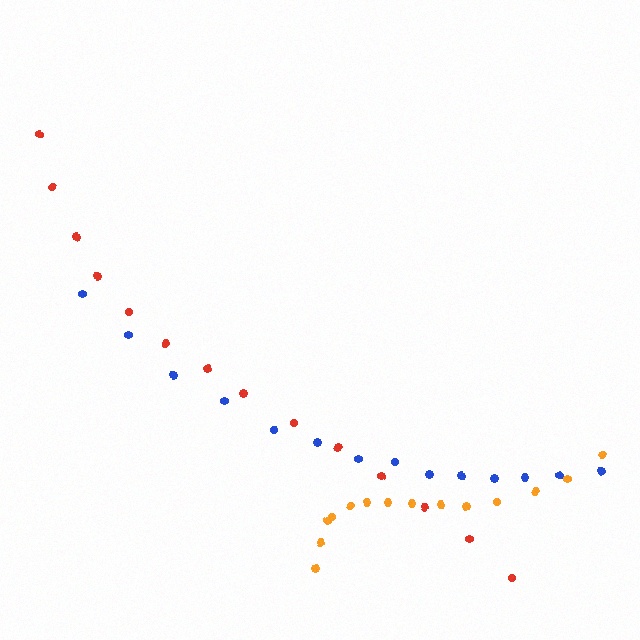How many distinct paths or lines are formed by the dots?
There are 3 distinct paths.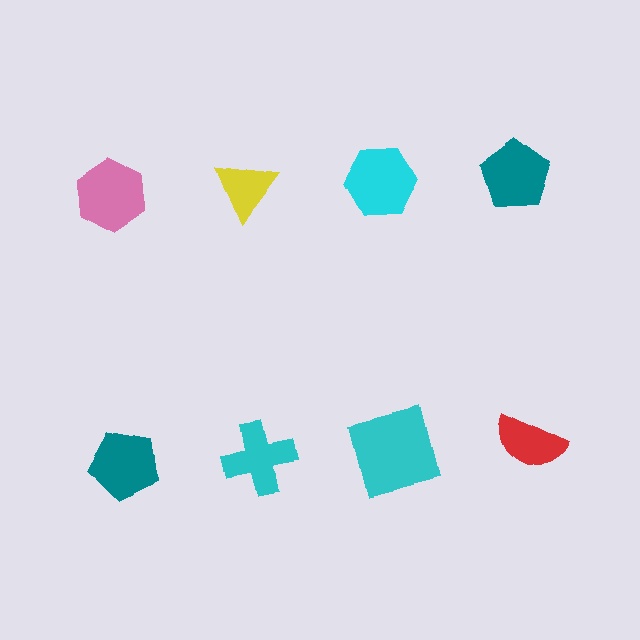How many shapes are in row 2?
4 shapes.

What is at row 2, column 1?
A teal pentagon.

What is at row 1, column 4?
A teal pentagon.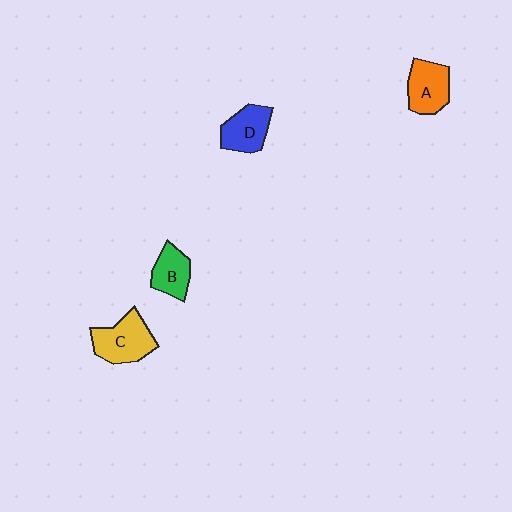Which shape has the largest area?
Shape C (yellow).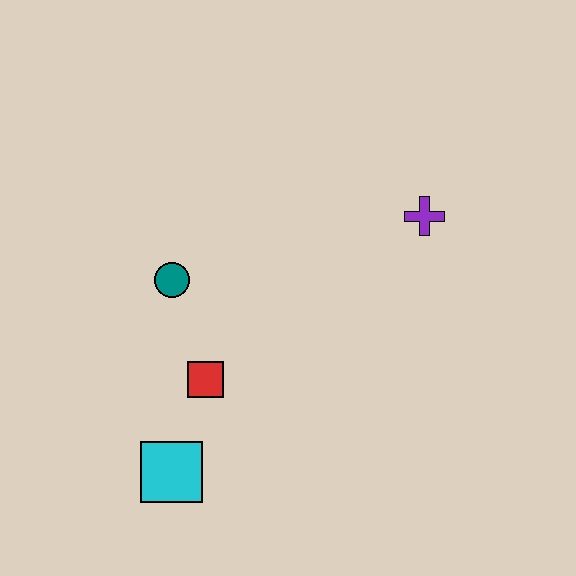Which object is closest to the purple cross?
The teal circle is closest to the purple cross.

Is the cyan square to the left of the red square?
Yes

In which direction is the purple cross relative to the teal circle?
The purple cross is to the right of the teal circle.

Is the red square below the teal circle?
Yes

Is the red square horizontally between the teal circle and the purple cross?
Yes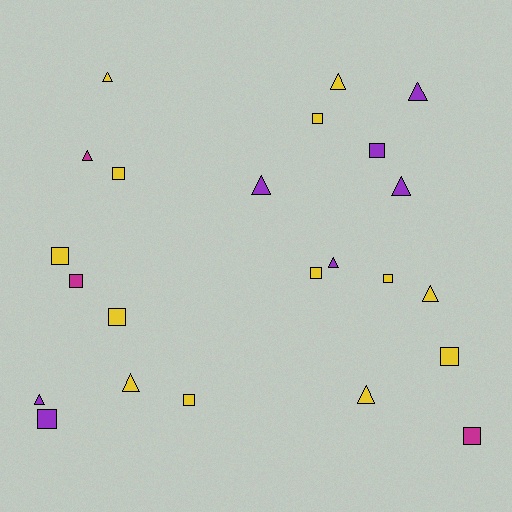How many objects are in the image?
There are 23 objects.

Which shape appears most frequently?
Square, with 12 objects.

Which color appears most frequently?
Yellow, with 13 objects.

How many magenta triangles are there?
There is 1 magenta triangle.